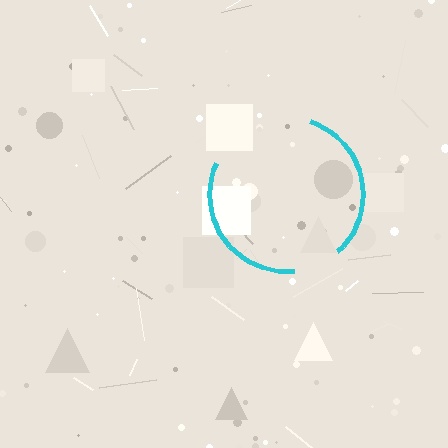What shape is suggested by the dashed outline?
The dashed outline suggests a circle.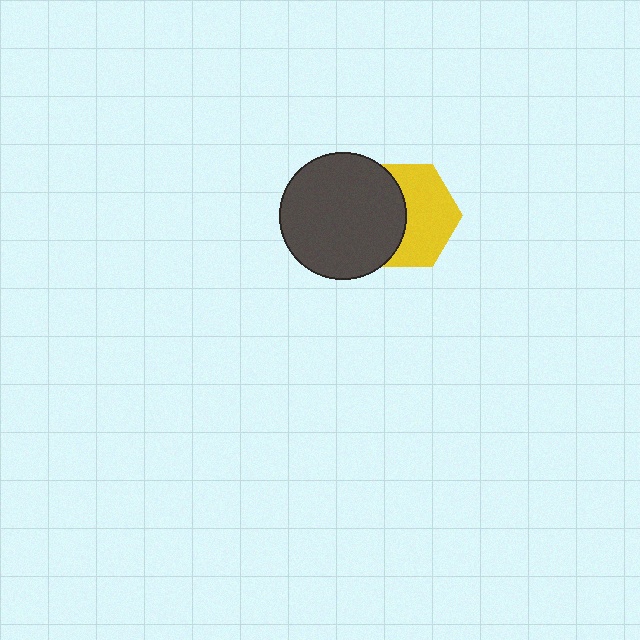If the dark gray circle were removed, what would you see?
You would see the complete yellow hexagon.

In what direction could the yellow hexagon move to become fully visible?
The yellow hexagon could move right. That would shift it out from behind the dark gray circle entirely.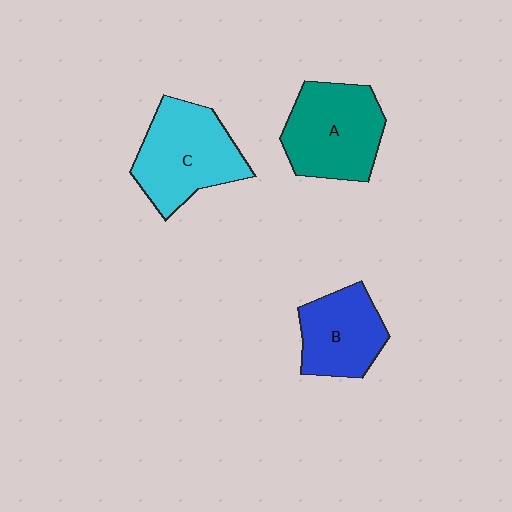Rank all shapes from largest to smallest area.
From largest to smallest: C (cyan), A (teal), B (blue).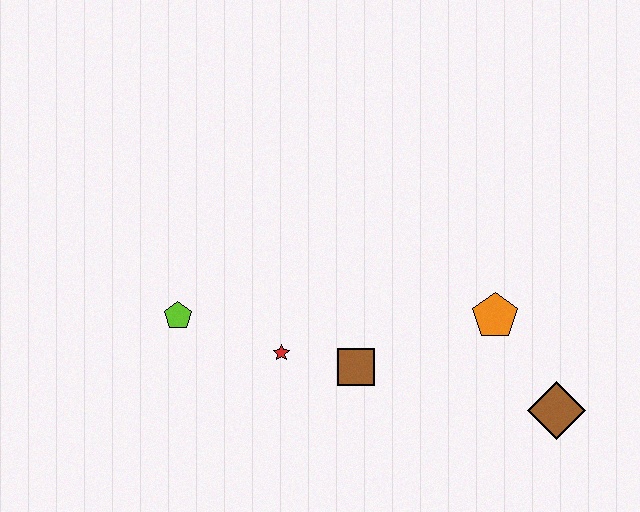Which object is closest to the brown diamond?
The orange pentagon is closest to the brown diamond.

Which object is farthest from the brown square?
The brown diamond is farthest from the brown square.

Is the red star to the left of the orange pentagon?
Yes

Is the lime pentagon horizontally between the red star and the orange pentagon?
No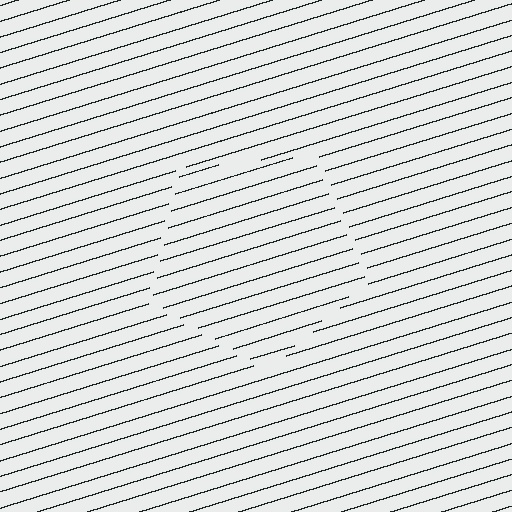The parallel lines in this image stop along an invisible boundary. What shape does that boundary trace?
An illusory pentagon. The interior of the shape contains the same grating, shifted by half a period — the contour is defined by the phase discontinuity where line-ends from the inner and outer gratings abut.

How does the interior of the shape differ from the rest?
The interior of the shape contains the same grating, shifted by half a period — the contour is defined by the phase discontinuity where line-ends from the inner and outer gratings abut.